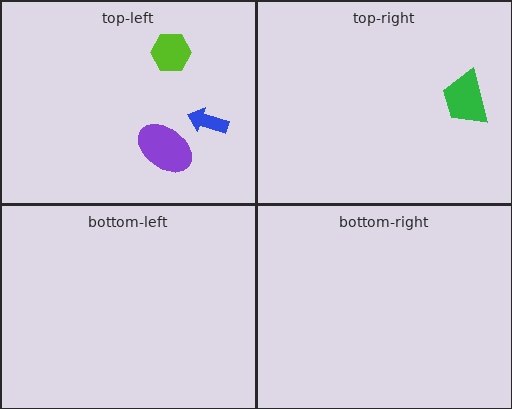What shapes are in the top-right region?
The green trapezoid.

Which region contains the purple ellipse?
The top-left region.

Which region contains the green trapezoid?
The top-right region.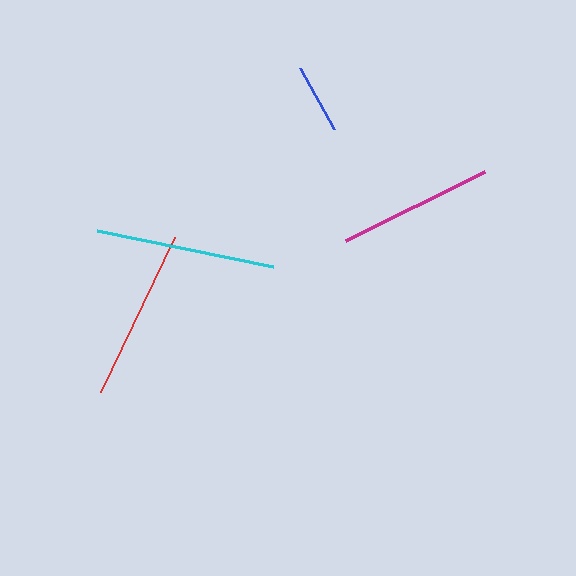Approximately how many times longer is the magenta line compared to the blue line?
The magenta line is approximately 2.2 times the length of the blue line.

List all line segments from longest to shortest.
From longest to shortest: cyan, red, magenta, blue.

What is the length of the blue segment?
The blue segment is approximately 70 pixels long.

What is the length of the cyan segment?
The cyan segment is approximately 180 pixels long.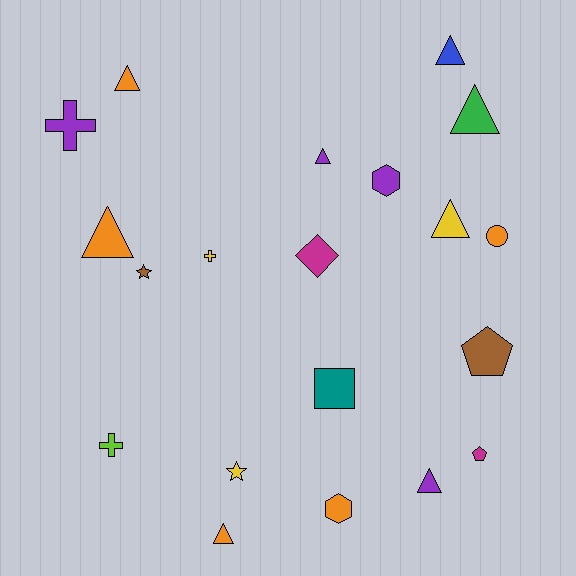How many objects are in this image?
There are 20 objects.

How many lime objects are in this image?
There is 1 lime object.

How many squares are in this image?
There is 1 square.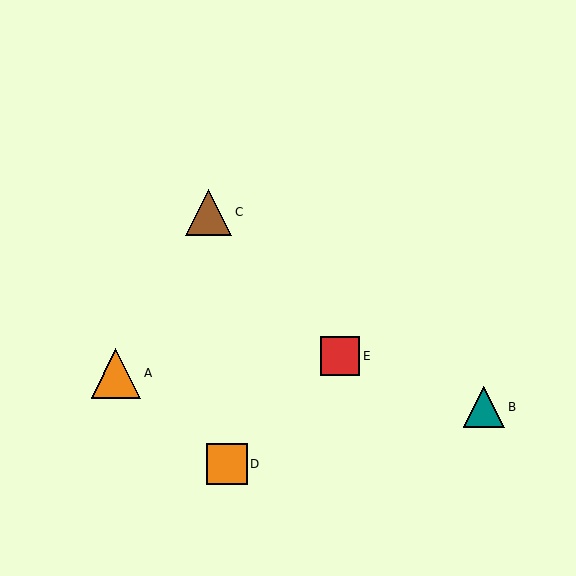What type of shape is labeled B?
Shape B is a teal triangle.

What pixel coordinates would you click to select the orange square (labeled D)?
Click at (227, 464) to select the orange square D.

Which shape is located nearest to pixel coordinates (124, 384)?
The orange triangle (labeled A) at (116, 373) is nearest to that location.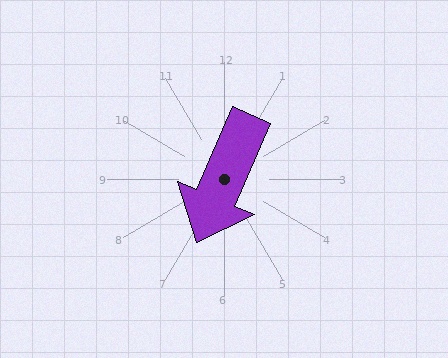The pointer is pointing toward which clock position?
Roughly 7 o'clock.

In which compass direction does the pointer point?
Southwest.